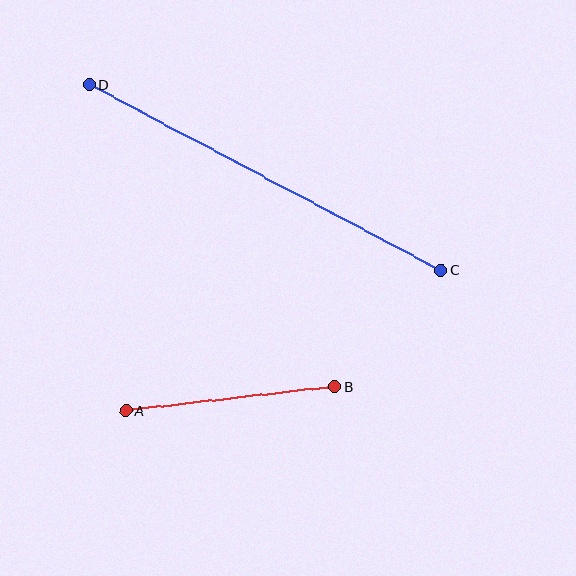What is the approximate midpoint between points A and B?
The midpoint is at approximately (230, 399) pixels.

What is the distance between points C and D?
The distance is approximately 398 pixels.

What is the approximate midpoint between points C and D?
The midpoint is at approximately (265, 177) pixels.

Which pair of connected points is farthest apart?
Points C and D are farthest apart.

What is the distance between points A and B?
The distance is approximately 210 pixels.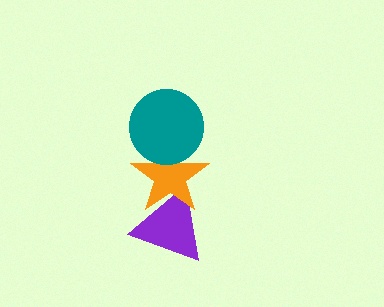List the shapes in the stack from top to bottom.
From top to bottom: the teal circle, the orange star, the purple triangle.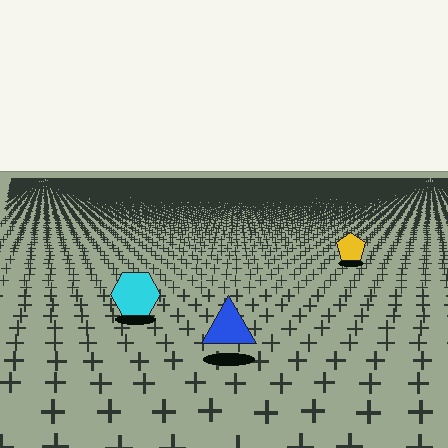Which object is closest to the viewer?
The blue triangle is closest. The texture marks near it are larger and more spread out.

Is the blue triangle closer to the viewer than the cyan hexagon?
Yes. The blue triangle is closer — you can tell from the texture gradient: the ground texture is coarser near it.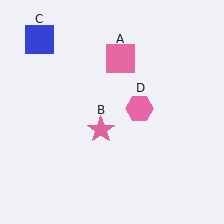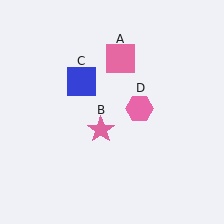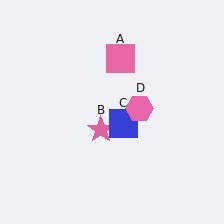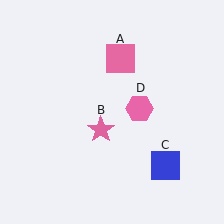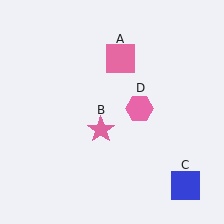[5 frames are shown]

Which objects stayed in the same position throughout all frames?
Pink square (object A) and pink star (object B) and pink hexagon (object D) remained stationary.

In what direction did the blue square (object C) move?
The blue square (object C) moved down and to the right.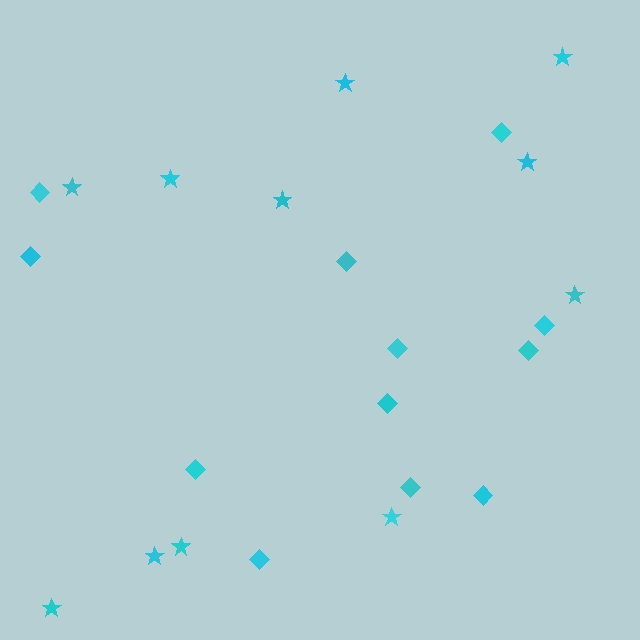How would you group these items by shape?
There are 2 groups: one group of stars (11) and one group of diamonds (12).